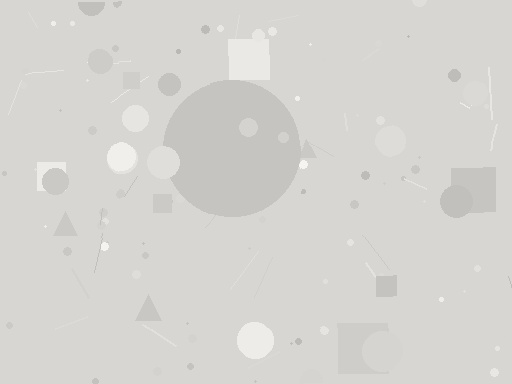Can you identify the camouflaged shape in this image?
The camouflaged shape is a circle.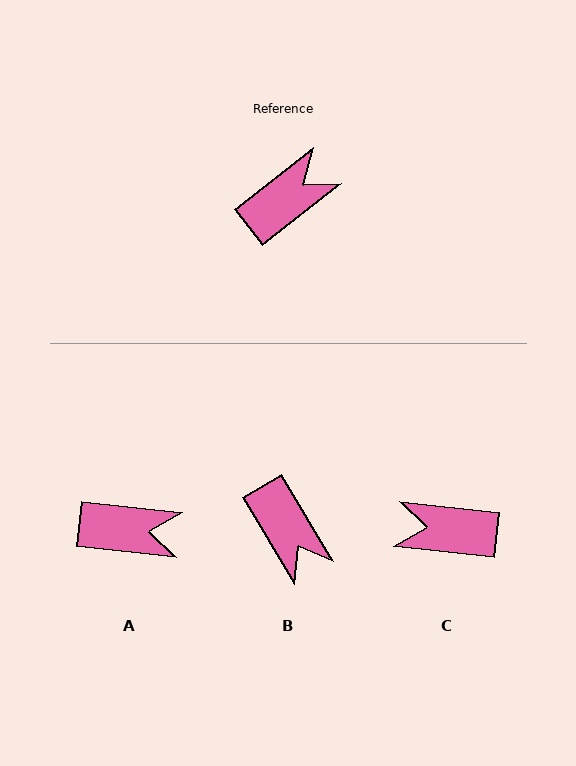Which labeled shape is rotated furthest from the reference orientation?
C, about 135 degrees away.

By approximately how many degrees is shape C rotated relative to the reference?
Approximately 135 degrees counter-clockwise.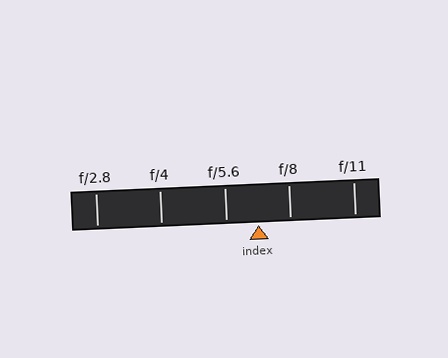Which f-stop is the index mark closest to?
The index mark is closest to f/8.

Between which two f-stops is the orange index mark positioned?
The index mark is between f/5.6 and f/8.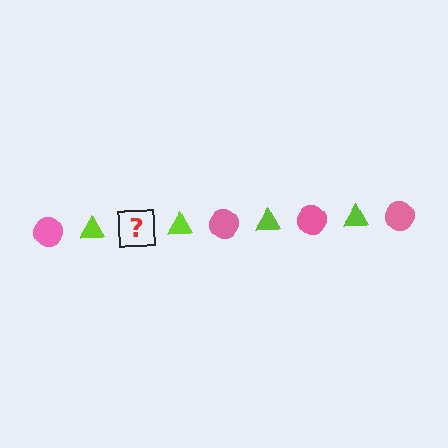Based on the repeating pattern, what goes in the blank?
The blank should be a pink circle.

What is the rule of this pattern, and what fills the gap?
The rule is that the pattern alternates between pink circle and lime triangle. The gap should be filled with a pink circle.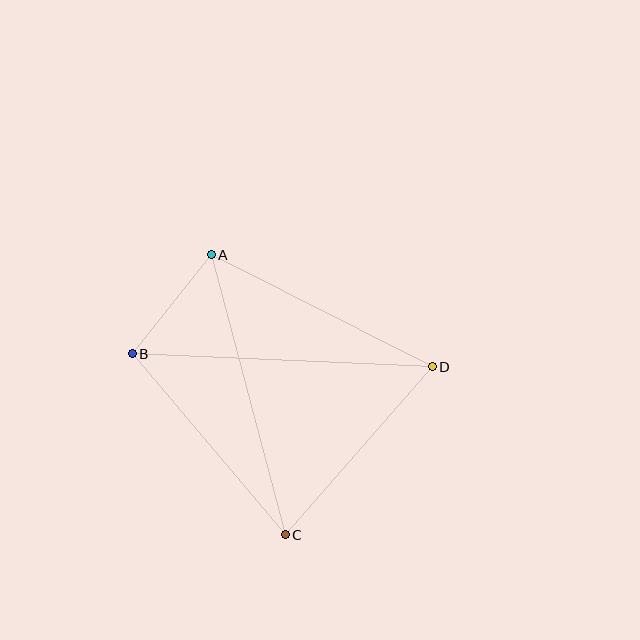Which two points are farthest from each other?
Points B and D are farthest from each other.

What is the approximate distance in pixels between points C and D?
The distance between C and D is approximately 223 pixels.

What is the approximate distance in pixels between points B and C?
The distance between B and C is approximately 237 pixels.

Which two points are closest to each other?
Points A and B are closest to each other.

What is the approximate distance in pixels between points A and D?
The distance between A and D is approximately 248 pixels.